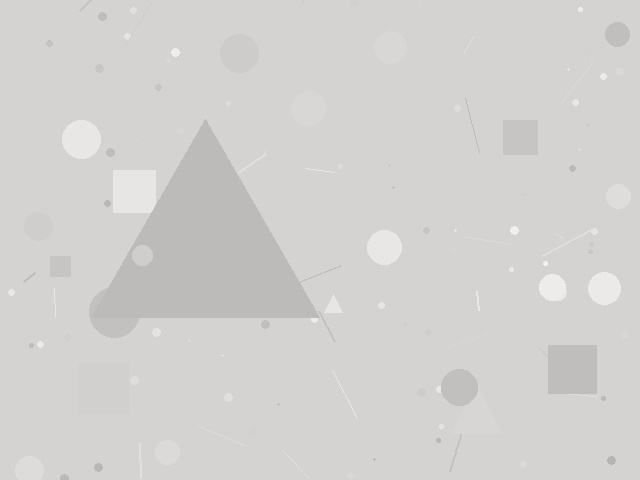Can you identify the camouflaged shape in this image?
The camouflaged shape is a triangle.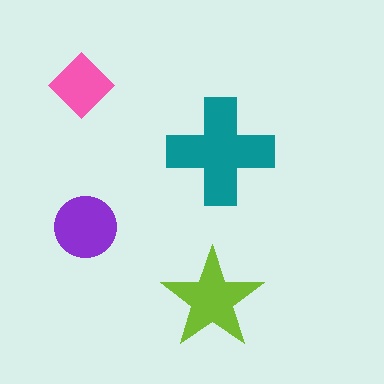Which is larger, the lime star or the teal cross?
The teal cross.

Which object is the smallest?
The pink diamond.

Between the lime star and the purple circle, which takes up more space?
The lime star.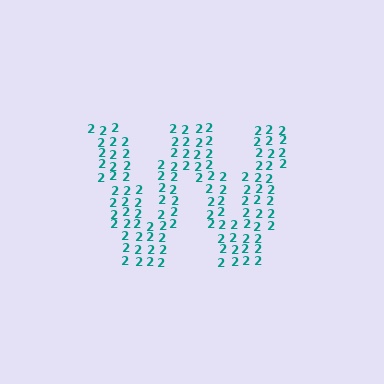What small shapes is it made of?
It is made of small digit 2's.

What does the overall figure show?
The overall figure shows the letter W.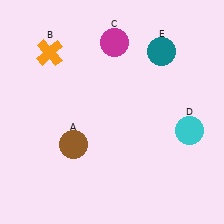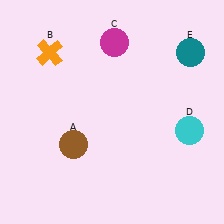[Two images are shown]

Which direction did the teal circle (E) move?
The teal circle (E) moved right.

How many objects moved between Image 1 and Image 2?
1 object moved between the two images.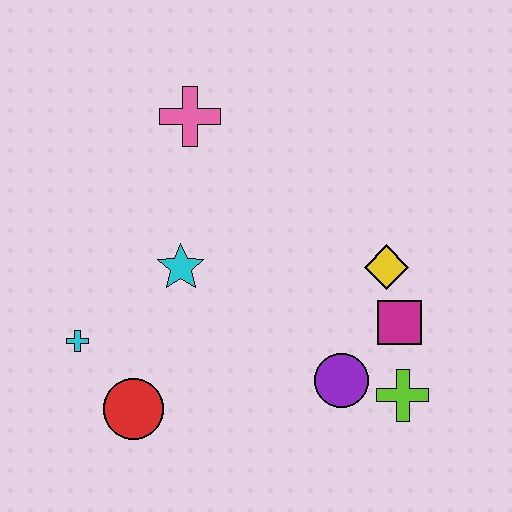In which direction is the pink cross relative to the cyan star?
The pink cross is above the cyan star.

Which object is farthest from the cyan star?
The lime cross is farthest from the cyan star.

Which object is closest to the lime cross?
The purple circle is closest to the lime cross.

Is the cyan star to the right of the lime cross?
No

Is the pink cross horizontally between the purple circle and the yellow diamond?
No